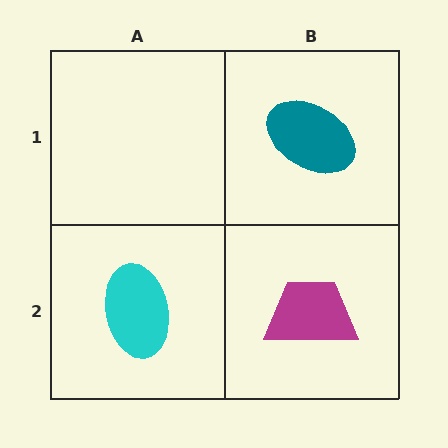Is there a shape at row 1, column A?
No, that cell is empty.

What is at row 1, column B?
A teal ellipse.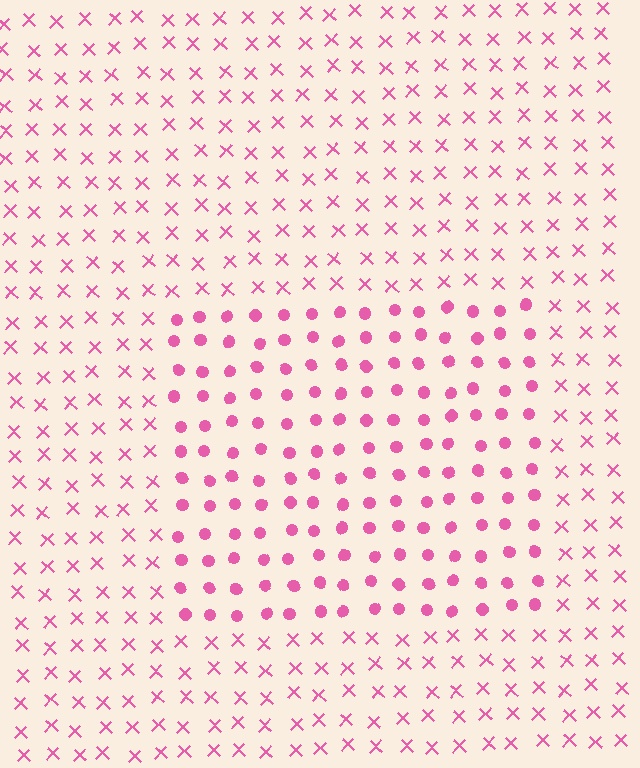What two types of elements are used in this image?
The image uses circles inside the rectangle region and X marks outside it.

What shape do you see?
I see a rectangle.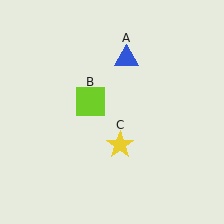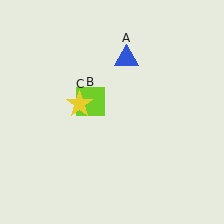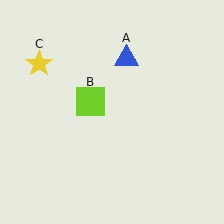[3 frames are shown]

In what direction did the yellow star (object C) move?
The yellow star (object C) moved up and to the left.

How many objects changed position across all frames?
1 object changed position: yellow star (object C).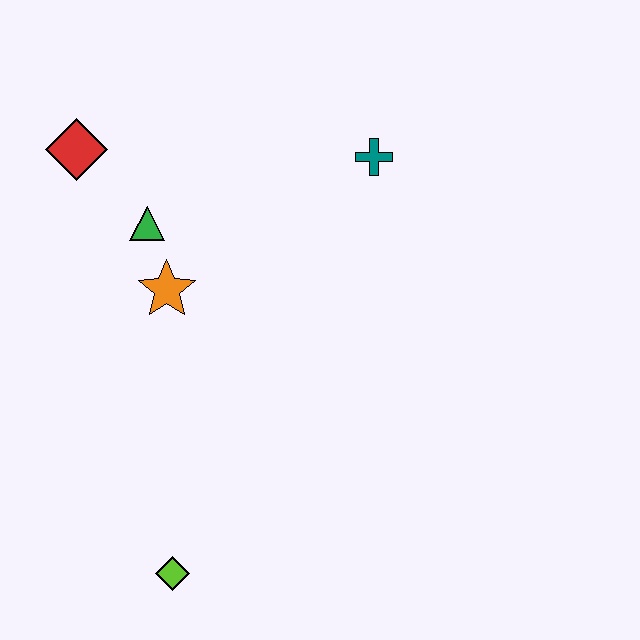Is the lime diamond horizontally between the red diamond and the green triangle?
No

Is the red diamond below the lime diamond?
No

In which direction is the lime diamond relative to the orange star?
The lime diamond is below the orange star.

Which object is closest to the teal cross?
The green triangle is closest to the teal cross.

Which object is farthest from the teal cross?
The lime diamond is farthest from the teal cross.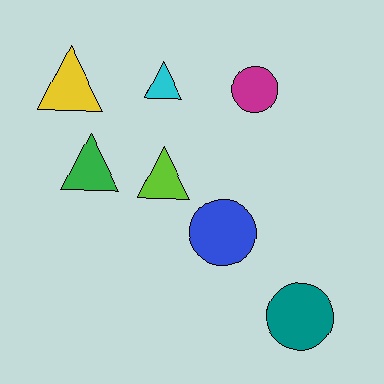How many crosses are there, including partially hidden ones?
There are no crosses.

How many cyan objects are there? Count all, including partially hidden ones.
There is 1 cyan object.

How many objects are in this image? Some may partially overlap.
There are 7 objects.